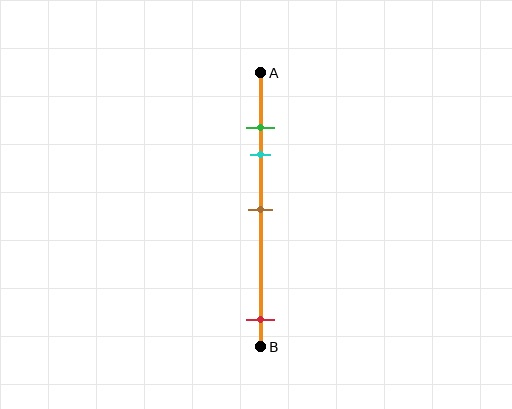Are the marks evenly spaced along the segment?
No, the marks are not evenly spaced.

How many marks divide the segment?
There are 4 marks dividing the segment.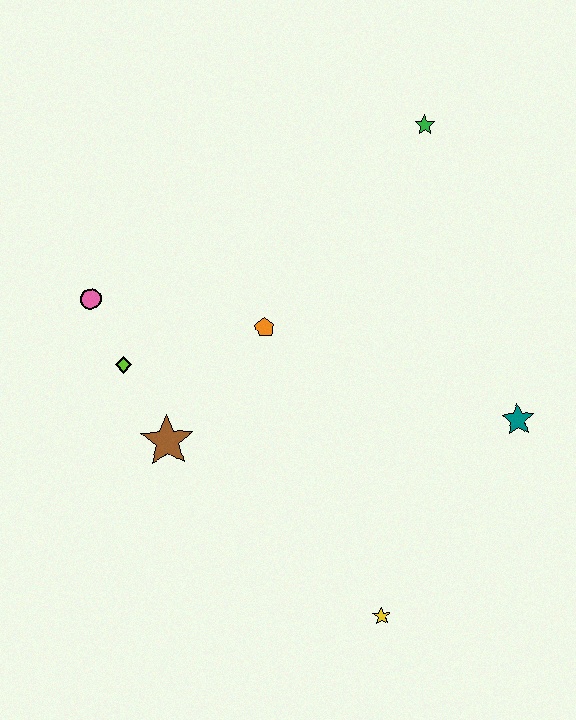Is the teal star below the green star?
Yes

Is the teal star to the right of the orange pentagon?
Yes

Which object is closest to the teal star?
The yellow star is closest to the teal star.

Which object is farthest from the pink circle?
The teal star is farthest from the pink circle.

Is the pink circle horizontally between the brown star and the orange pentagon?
No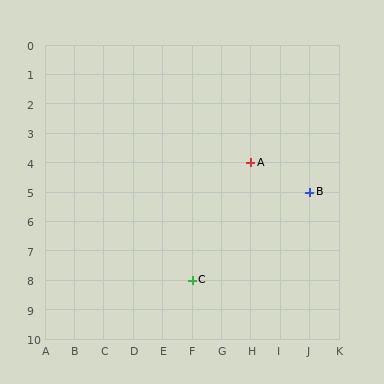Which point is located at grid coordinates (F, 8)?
Point C is at (F, 8).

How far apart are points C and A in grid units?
Points C and A are 2 columns and 4 rows apart (about 4.5 grid units diagonally).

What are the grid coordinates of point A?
Point A is at grid coordinates (H, 4).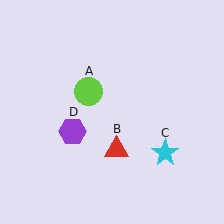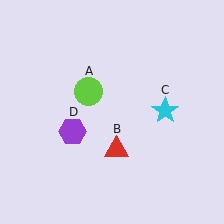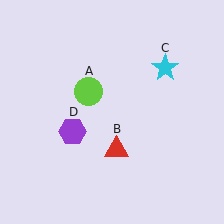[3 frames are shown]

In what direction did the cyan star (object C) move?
The cyan star (object C) moved up.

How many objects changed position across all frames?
1 object changed position: cyan star (object C).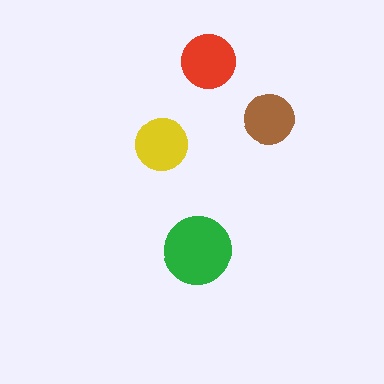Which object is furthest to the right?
The brown circle is rightmost.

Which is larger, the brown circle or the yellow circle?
The yellow one.